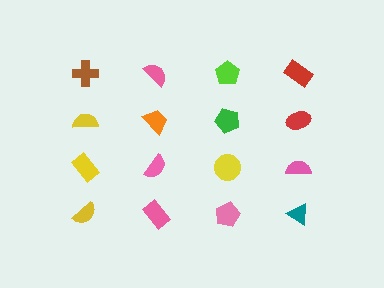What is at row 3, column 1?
A yellow rectangle.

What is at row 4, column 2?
A pink rectangle.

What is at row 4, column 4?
A teal triangle.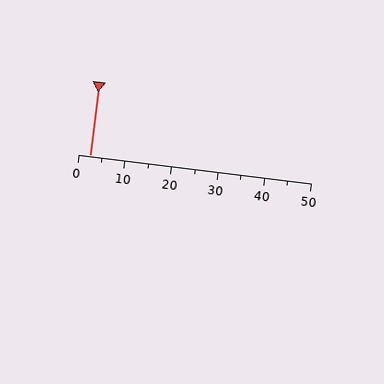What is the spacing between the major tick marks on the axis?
The major ticks are spaced 10 apart.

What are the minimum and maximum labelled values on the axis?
The axis runs from 0 to 50.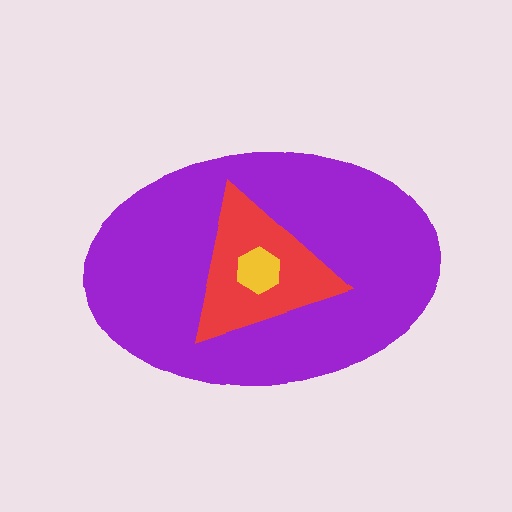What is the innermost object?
The yellow hexagon.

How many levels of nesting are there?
3.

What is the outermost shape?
The purple ellipse.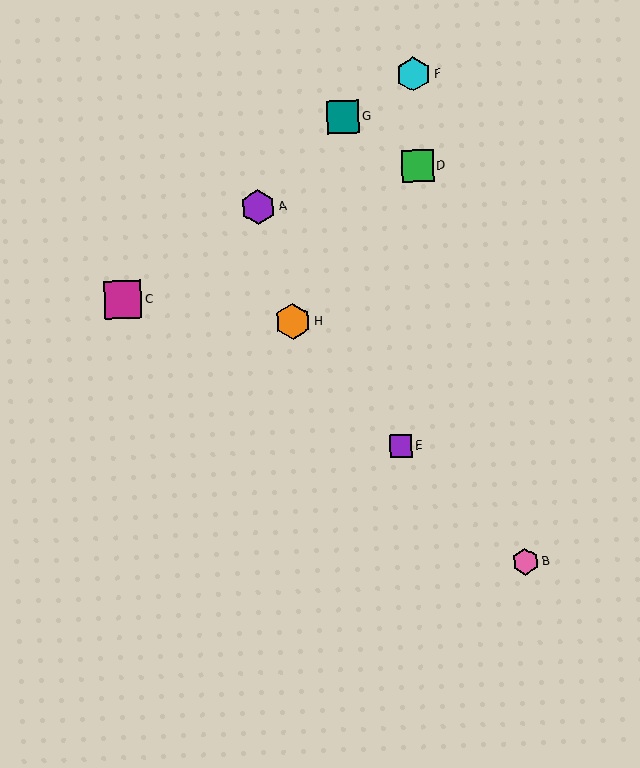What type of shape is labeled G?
Shape G is a teal square.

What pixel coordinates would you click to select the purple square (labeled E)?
Click at (401, 446) to select the purple square E.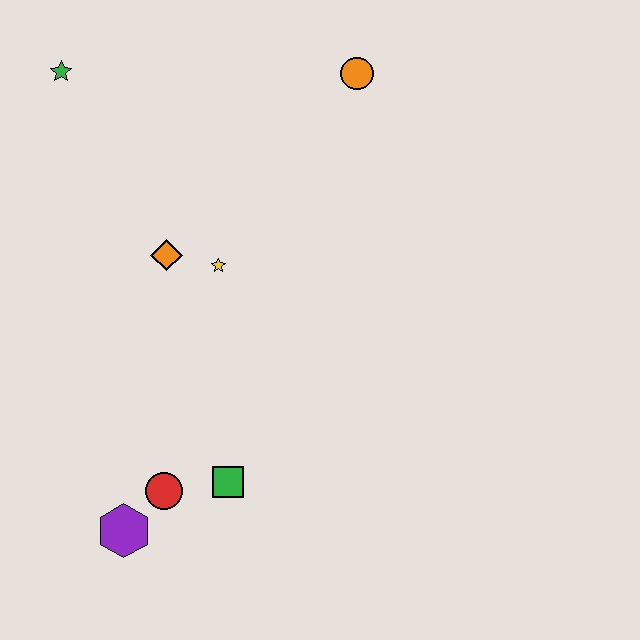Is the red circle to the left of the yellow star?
Yes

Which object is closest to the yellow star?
The orange diamond is closest to the yellow star.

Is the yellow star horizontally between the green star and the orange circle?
Yes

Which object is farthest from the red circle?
The orange circle is farthest from the red circle.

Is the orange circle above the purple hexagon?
Yes